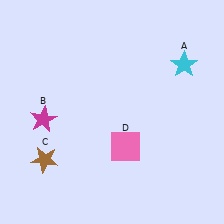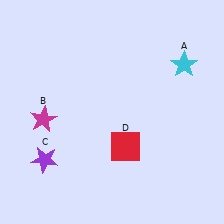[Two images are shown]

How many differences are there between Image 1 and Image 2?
There are 2 differences between the two images.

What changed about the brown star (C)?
In Image 1, C is brown. In Image 2, it changed to purple.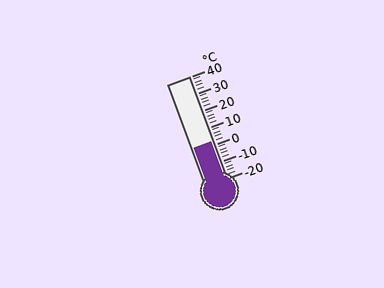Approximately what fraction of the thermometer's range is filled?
The thermometer is filled to approximately 35% of its range.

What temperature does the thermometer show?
The thermometer shows approximately 2°C.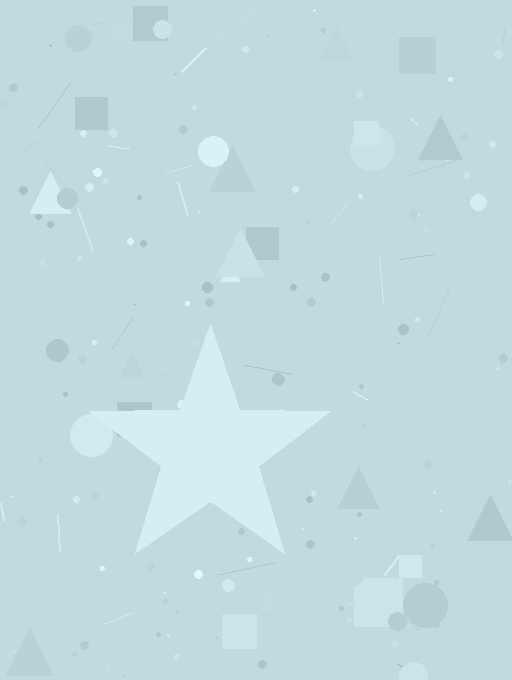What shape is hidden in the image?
A star is hidden in the image.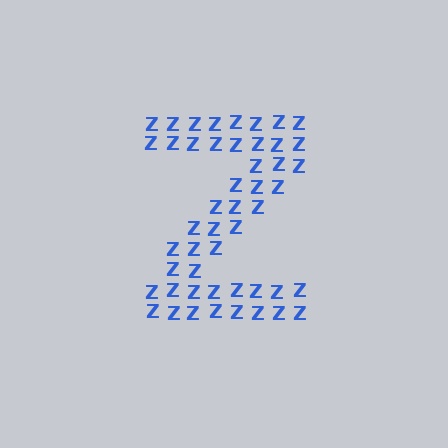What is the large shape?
The large shape is the letter Z.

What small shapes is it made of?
It is made of small letter Z's.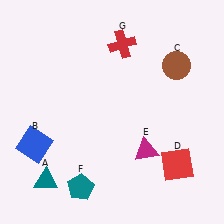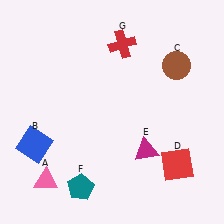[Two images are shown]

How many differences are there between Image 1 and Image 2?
There is 1 difference between the two images.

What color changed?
The triangle (A) changed from teal in Image 1 to pink in Image 2.